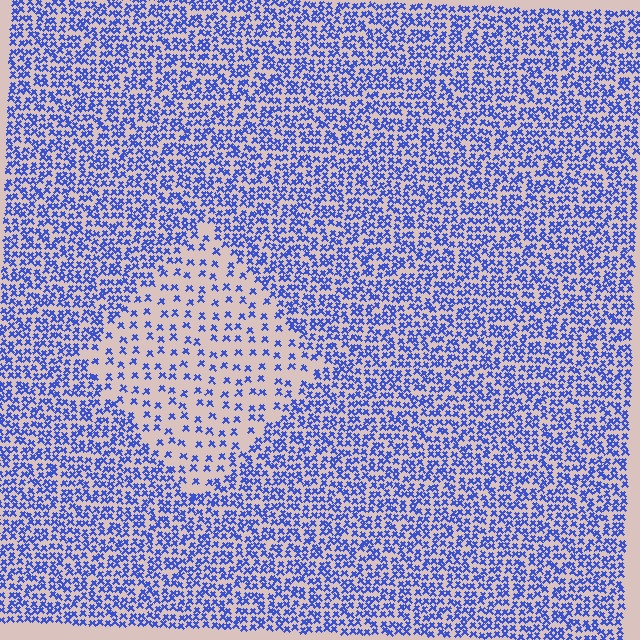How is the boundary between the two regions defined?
The boundary is defined by a change in element density (approximately 2.5x ratio). All elements are the same color, size, and shape.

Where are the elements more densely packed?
The elements are more densely packed outside the diamond boundary.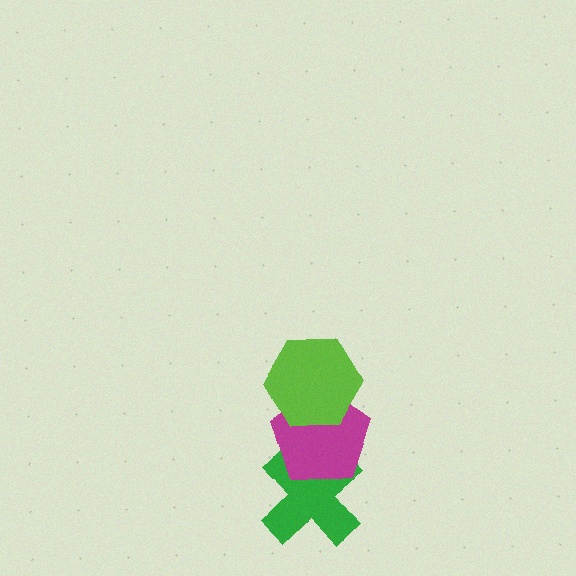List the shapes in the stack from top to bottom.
From top to bottom: the lime hexagon, the magenta pentagon, the green cross.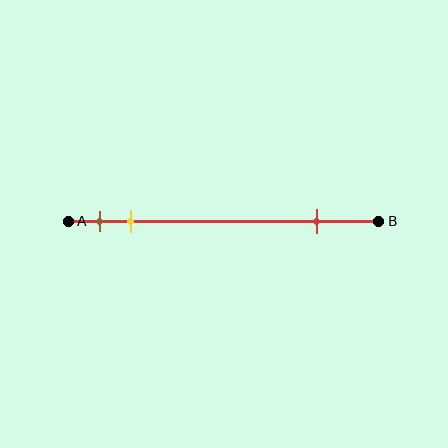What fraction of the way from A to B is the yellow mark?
The yellow mark is approximately 20% (0.2) of the way from A to B.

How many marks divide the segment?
There are 3 marks dividing the segment.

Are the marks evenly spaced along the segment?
No, the marks are not evenly spaced.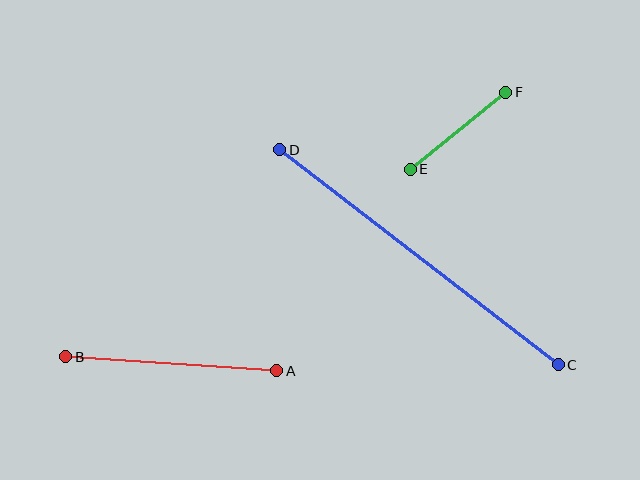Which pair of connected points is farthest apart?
Points C and D are farthest apart.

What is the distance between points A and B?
The distance is approximately 212 pixels.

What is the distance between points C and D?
The distance is approximately 352 pixels.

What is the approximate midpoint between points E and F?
The midpoint is at approximately (458, 131) pixels.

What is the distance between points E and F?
The distance is approximately 123 pixels.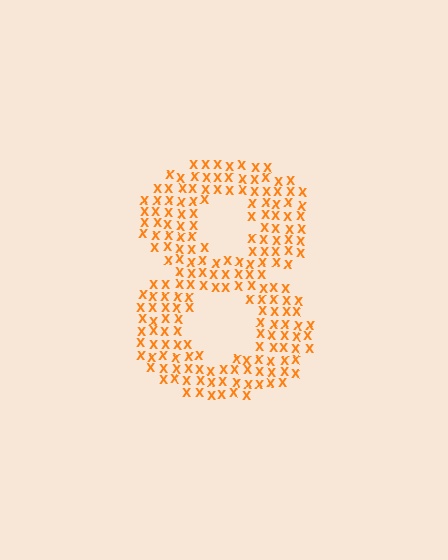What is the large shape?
The large shape is the digit 8.